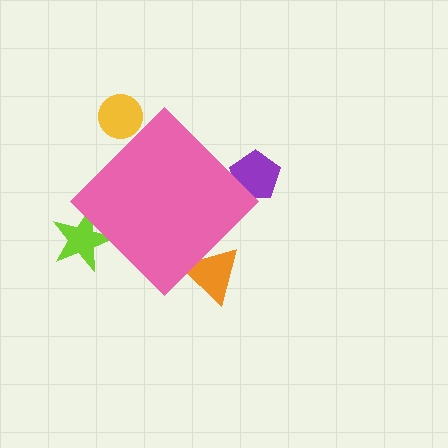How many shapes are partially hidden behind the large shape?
4 shapes are partially hidden.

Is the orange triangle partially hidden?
Yes, the orange triangle is partially hidden behind the pink diamond.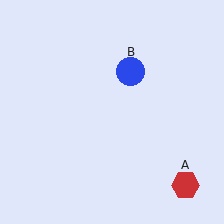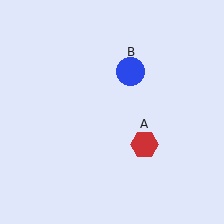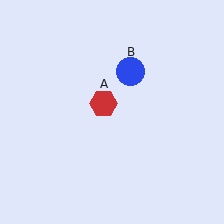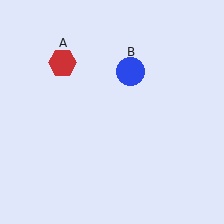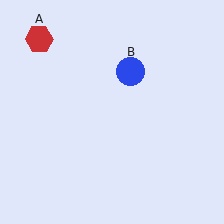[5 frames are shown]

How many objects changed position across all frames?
1 object changed position: red hexagon (object A).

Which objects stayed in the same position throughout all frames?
Blue circle (object B) remained stationary.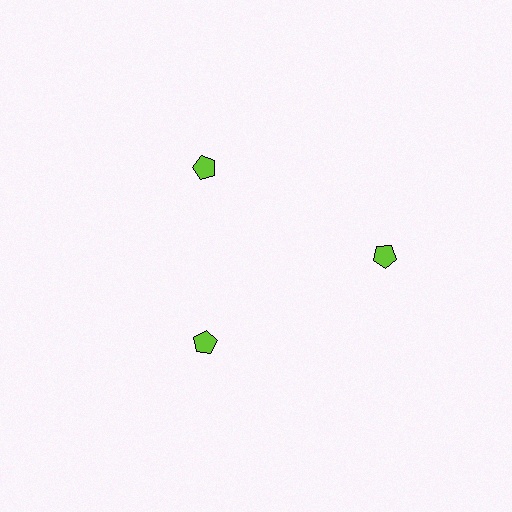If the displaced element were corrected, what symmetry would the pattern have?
It would have 3-fold rotational symmetry — the pattern would map onto itself every 120 degrees.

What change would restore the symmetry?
The symmetry would be restored by moving it inward, back onto the ring so that all 3 pentagons sit at equal angles and equal distance from the center.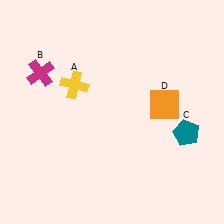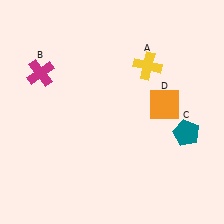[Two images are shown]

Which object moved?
The yellow cross (A) moved right.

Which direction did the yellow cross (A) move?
The yellow cross (A) moved right.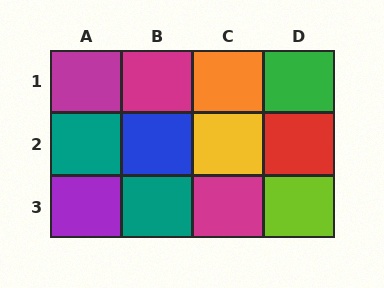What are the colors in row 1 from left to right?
Magenta, magenta, orange, green.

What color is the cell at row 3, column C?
Magenta.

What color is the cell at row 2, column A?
Teal.